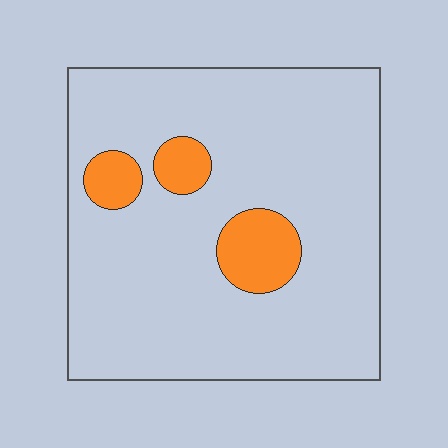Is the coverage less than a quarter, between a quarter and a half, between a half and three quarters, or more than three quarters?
Less than a quarter.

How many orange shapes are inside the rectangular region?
3.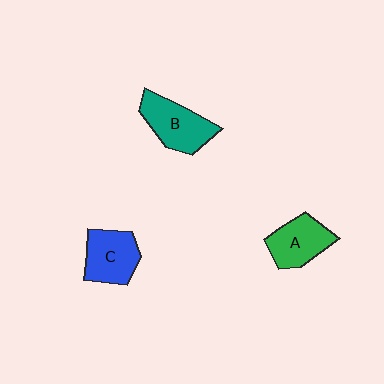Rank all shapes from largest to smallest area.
From largest to smallest: B (teal), C (blue), A (green).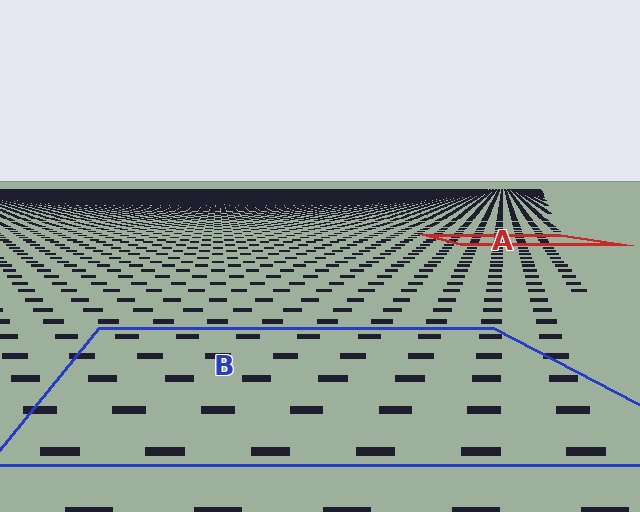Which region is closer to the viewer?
Region B is closer. The texture elements there are larger and more spread out.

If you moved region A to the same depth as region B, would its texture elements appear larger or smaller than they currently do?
They would appear larger. At a closer depth, the same texture elements are projected at a bigger on-screen size.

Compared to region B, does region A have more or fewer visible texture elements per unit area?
Region A has more texture elements per unit area — they are packed more densely because it is farther away.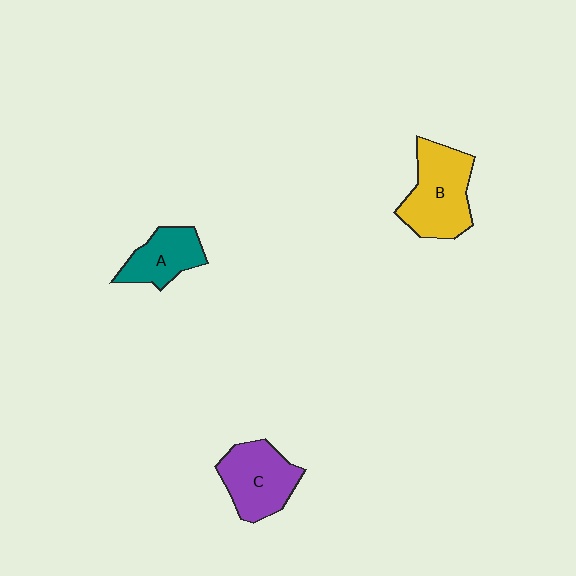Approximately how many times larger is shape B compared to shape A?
Approximately 1.6 times.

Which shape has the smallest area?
Shape A (teal).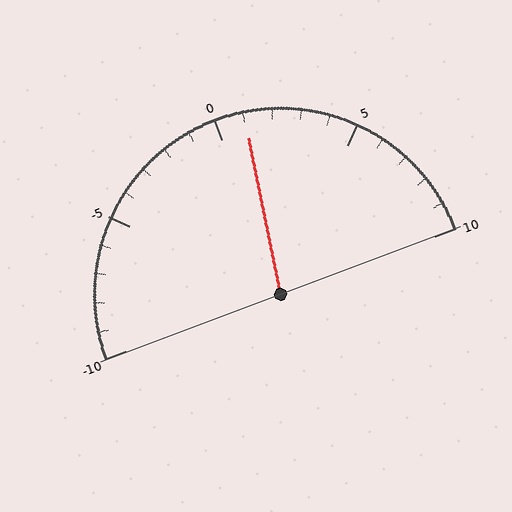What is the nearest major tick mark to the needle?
The nearest major tick mark is 0.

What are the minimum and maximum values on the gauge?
The gauge ranges from -10 to 10.